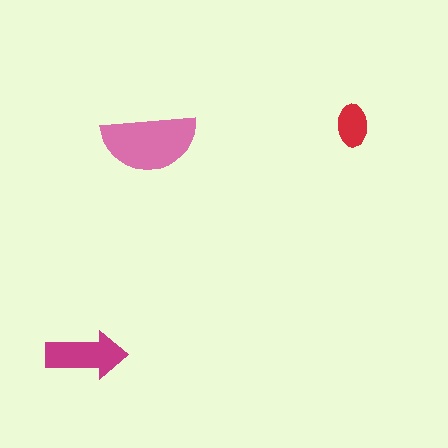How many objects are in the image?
There are 3 objects in the image.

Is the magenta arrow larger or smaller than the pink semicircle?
Smaller.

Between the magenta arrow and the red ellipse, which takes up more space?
The magenta arrow.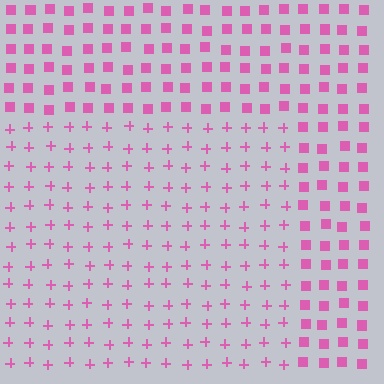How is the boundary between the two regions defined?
The boundary is defined by a change in element shape: plus signs inside vs. squares outside. All elements share the same color and spacing.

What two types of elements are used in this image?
The image uses plus signs inside the rectangle region and squares outside it.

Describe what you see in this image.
The image is filled with small pink elements arranged in a uniform grid. A rectangle-shaped region contains plus signs, while the surrounding area contains squares. The boundary is defined purely by the change in element shape.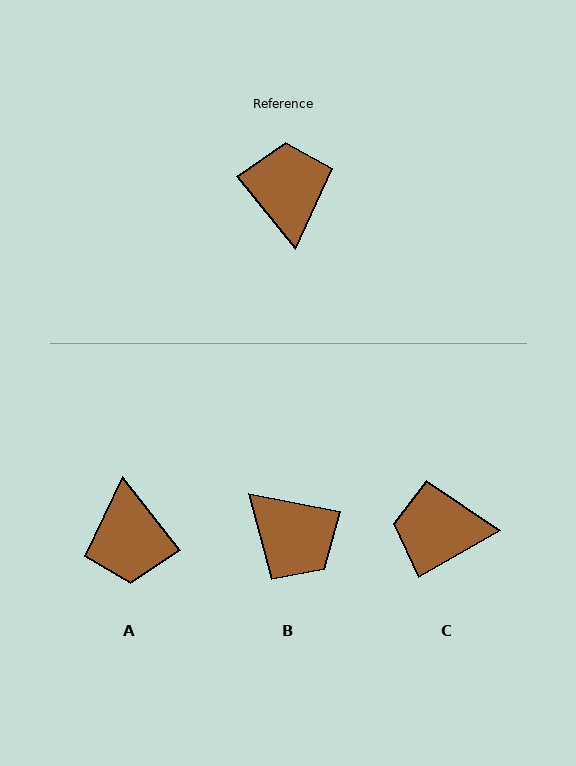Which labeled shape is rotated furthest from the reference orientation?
A, about 179 degrees away.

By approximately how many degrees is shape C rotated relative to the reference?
Approximately 81 degrees counter-clockwise.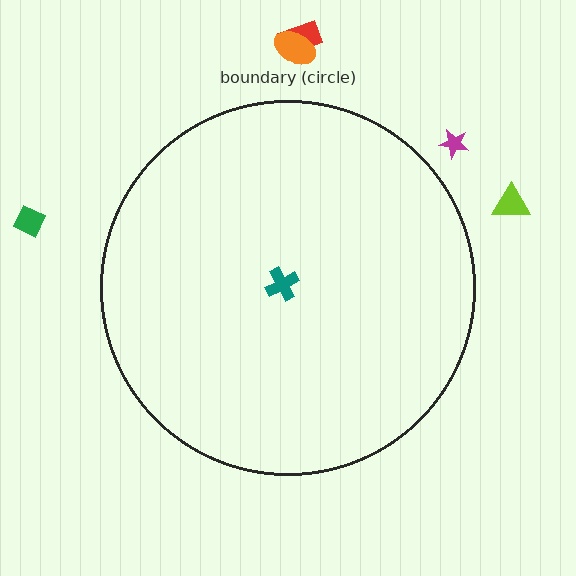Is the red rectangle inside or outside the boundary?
Outside.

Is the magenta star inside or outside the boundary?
Outside.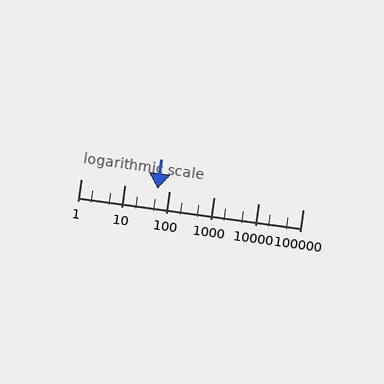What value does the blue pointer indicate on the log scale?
The pointer indicates approximately 55.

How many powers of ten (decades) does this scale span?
The scale spans 5 decades, from 1 to 100000.